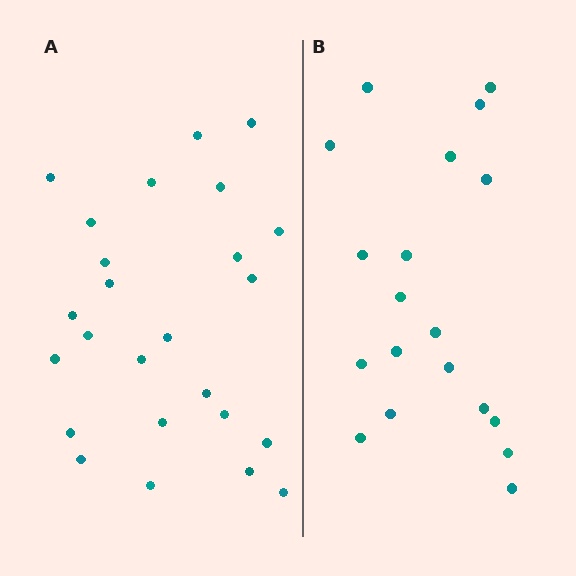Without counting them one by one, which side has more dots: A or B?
Region A (the left region) has more dots.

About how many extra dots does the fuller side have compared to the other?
Region A has about 6 more dots than region B.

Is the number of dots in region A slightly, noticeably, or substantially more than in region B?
Region A has noticeably more, but not dramatically so. The ratio is roughly 1.3 to 1.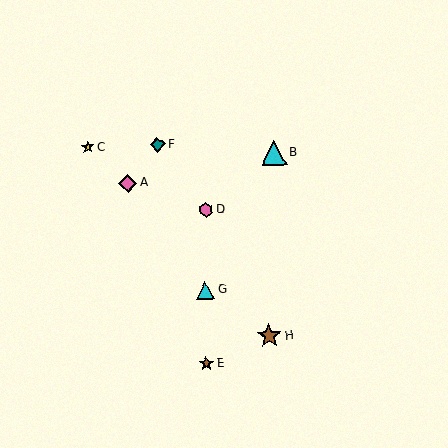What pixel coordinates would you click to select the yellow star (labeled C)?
Click at (88, 147) to select the yellow star C.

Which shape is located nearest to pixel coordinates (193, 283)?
The cyan triangle (labeled G) at (205, 290) is nearest to that location.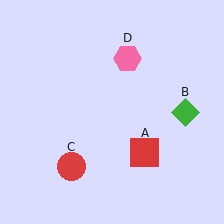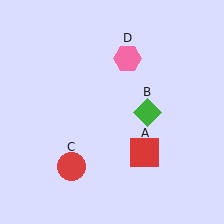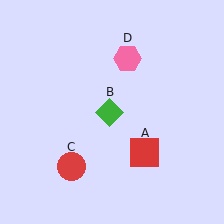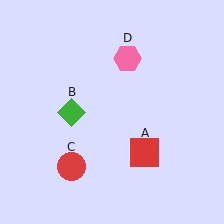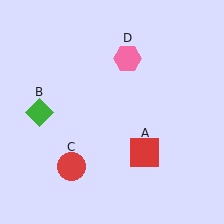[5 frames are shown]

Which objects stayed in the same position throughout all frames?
Red square (object A) and red circle (object C) and pink hexagon (object D) remained stationary.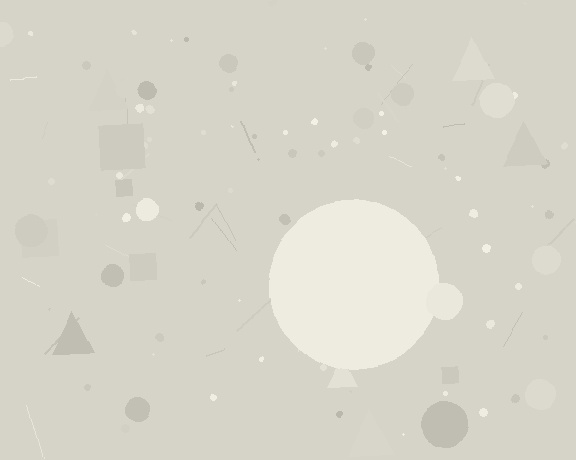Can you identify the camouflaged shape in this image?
The camouflaged shape is a circle.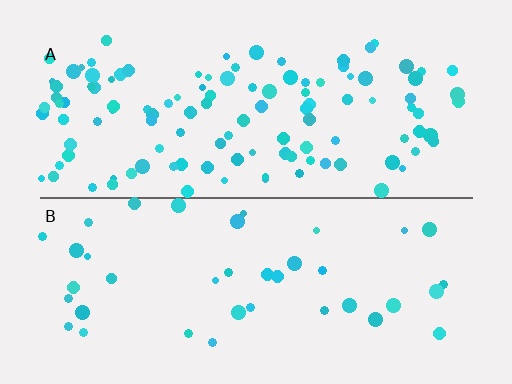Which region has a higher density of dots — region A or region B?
A (the top).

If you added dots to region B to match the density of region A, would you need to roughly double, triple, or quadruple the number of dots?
Approximately triple.